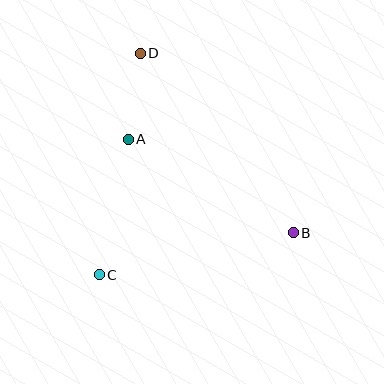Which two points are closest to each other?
Points A and D are closest to each other.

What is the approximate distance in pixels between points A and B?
The distance between A and B is approximately 190 pixels.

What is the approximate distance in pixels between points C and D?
The distance between C and D is approximately 225 pixels.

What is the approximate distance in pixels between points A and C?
The distance between A and C is approximately 139 pixels.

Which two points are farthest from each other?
Points B and D are farthest from each other.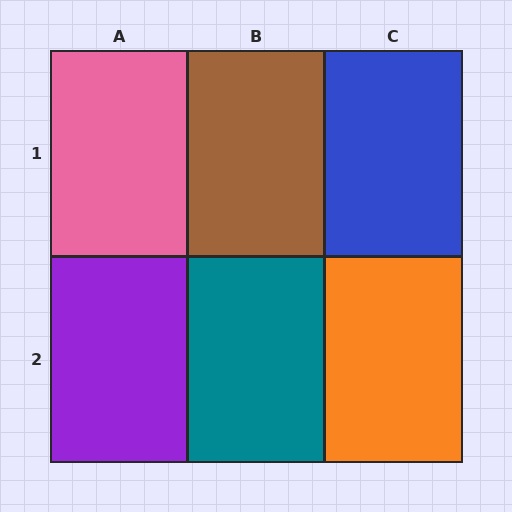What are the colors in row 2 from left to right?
Purple, teal, orange.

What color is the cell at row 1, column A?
Pink.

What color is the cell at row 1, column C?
Blue.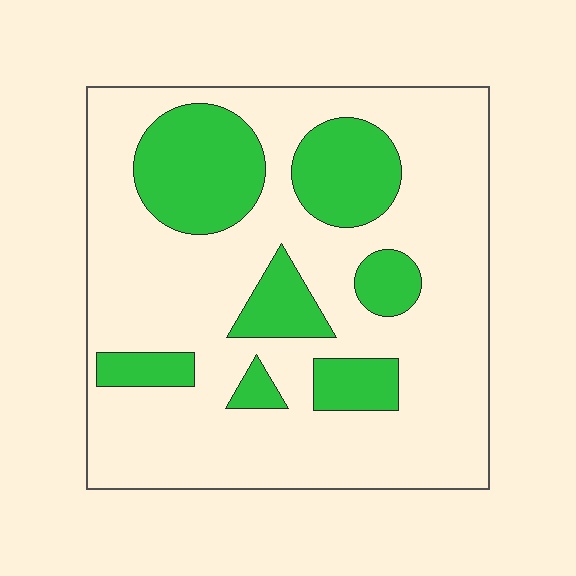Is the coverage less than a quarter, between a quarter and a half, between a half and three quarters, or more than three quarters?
Between a quarter and a half.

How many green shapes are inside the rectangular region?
7.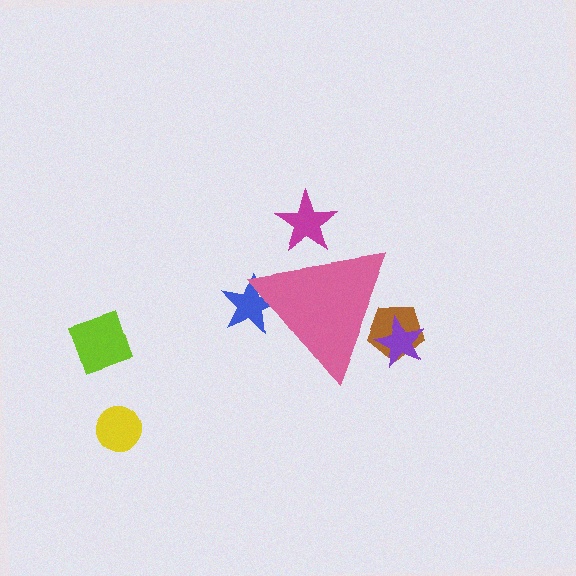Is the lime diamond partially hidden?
No, the lime diamond is fully visible.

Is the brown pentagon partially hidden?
Yes, the brown pentagon is partially hidden behind the pink triangle.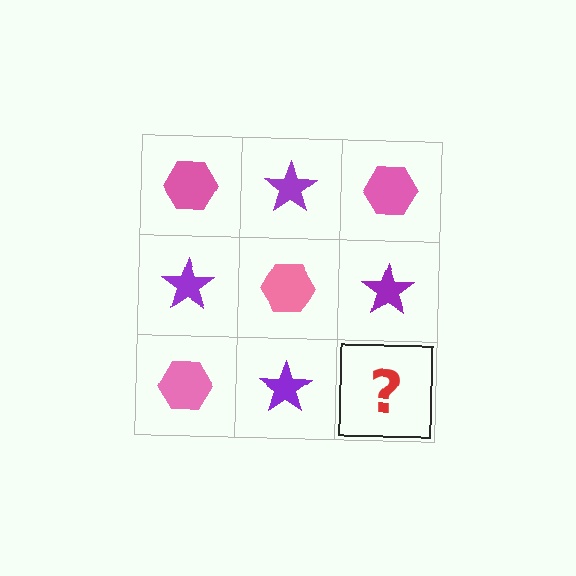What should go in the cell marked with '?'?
The missing cell should contain a pink hexagon.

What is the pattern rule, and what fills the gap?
The rule is that it alternates pink hexagon and purple star in a checkerboard pattern. The gap should be filled with a pink hexagon.